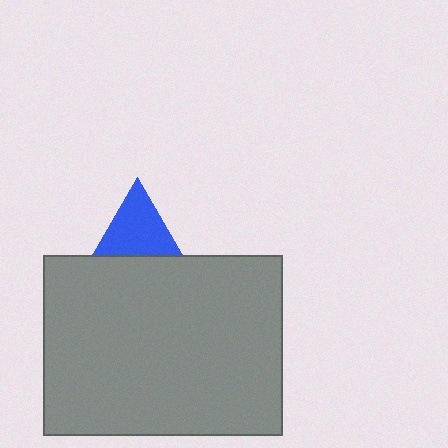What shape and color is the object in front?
The object in front is a gray rectangle.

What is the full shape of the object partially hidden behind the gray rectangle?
The partially hidden object is a blue triangle.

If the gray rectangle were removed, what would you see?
You would see the complete blue triangle.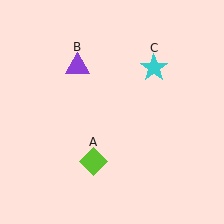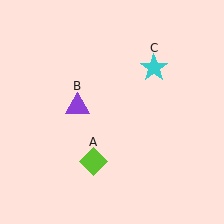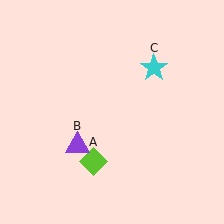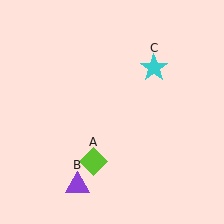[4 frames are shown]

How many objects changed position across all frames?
1 object changed position: purple triangle (object B).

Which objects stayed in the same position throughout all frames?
Lime diamond (object A) and cyan star (object C) remained stationary.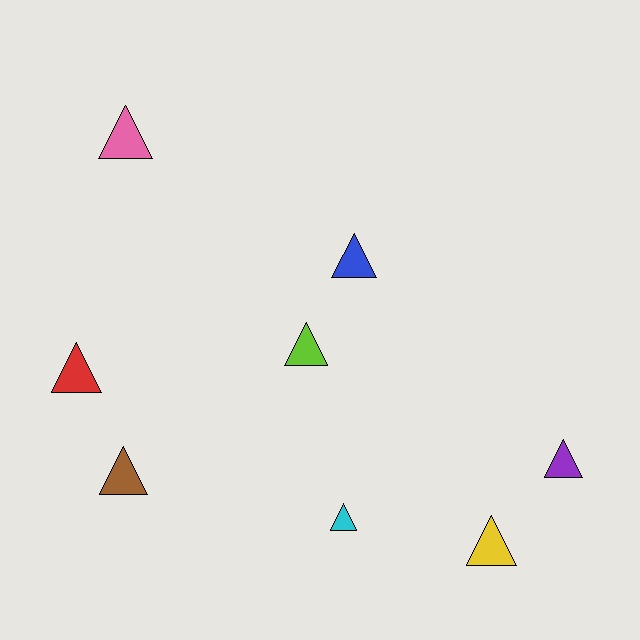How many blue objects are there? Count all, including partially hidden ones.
There is 1 blue object.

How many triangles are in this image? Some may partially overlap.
There are 8 triangles.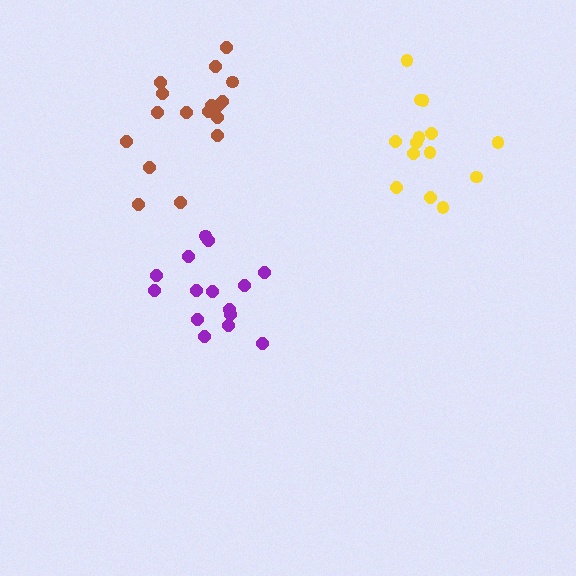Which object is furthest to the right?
The yellow cluster is rightmost.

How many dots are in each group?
Group 1: 15 dots, Group 2: 17 dots, Group 3: 14 dots (46 total).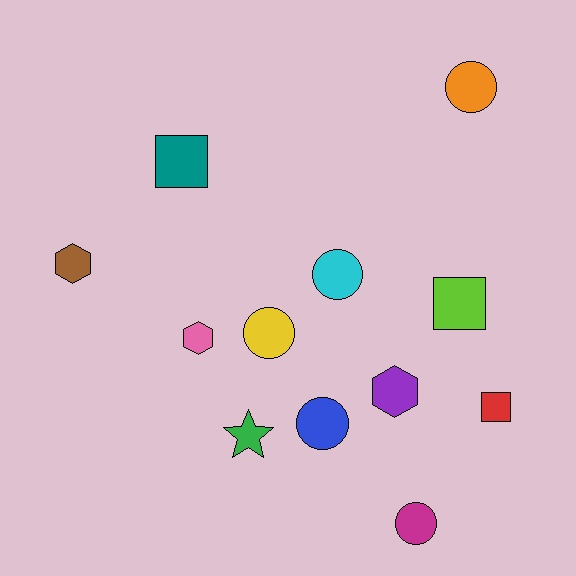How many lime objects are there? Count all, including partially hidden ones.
There is 1 lime object.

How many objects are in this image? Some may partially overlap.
There are 12 objects.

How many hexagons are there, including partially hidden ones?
There are 3 hexagons.